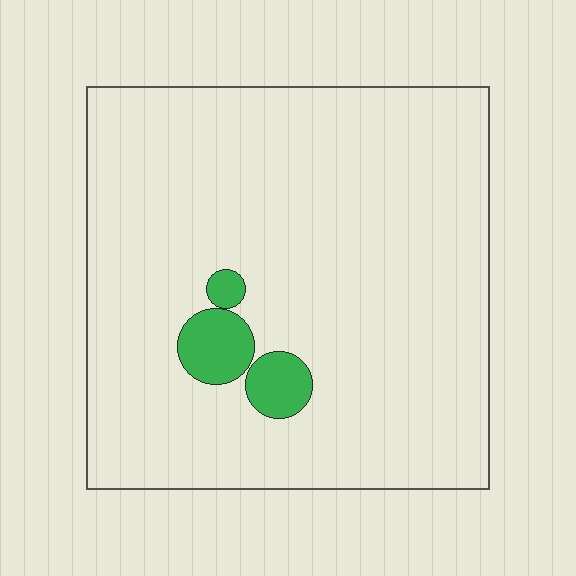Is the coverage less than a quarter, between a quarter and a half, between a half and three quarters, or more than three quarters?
Less than a quarter.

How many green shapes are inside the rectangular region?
3.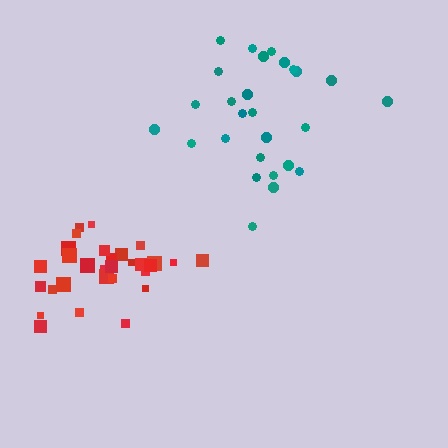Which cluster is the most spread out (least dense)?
Red.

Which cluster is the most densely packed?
Teal.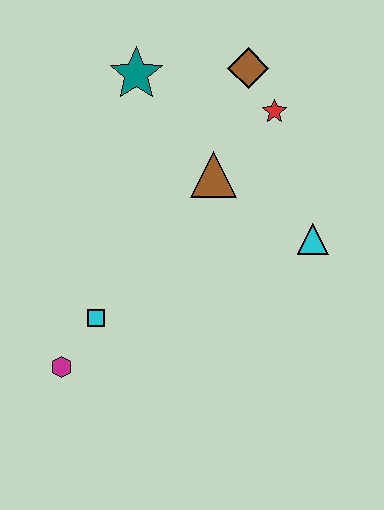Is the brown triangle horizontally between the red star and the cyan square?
Yes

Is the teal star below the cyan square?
No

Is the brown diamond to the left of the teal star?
No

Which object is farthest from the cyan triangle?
The magenta hexagon is farthest from the cyan triangle.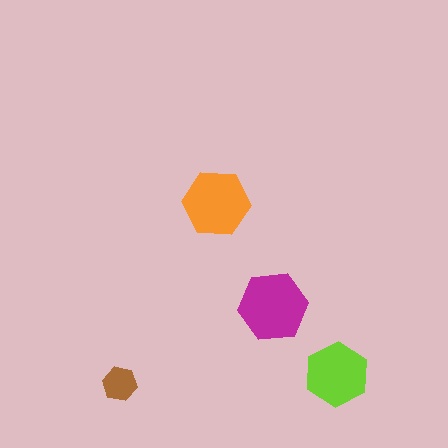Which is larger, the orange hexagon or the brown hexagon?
The orange one.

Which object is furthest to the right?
The lime hexagon is rightmost.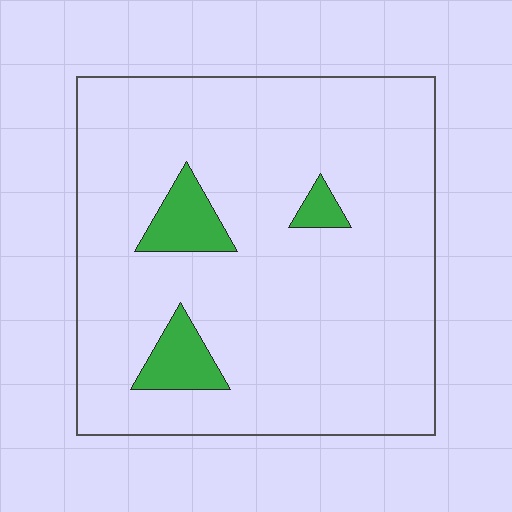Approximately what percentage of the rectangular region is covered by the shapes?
Approximately 10%.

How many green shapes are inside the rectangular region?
3.